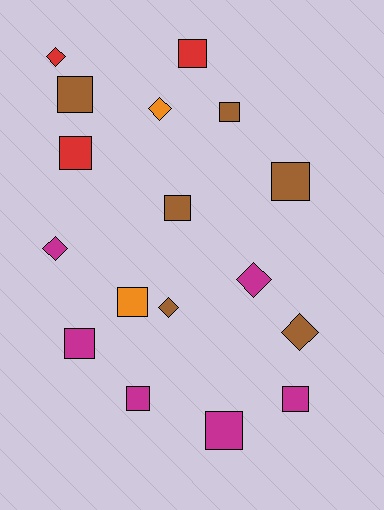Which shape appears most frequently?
Square, with 11 objects.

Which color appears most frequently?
Magenta, with 6 objects.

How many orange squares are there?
There is 1 orange square.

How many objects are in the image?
There are 17 objects.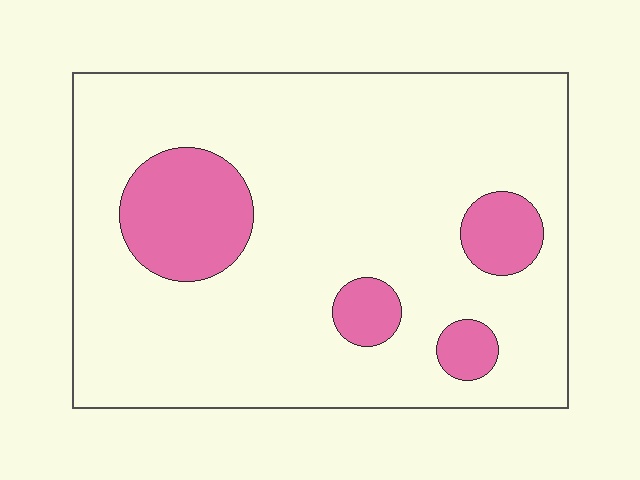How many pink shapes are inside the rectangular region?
4.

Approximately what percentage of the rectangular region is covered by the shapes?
Approximately 15%.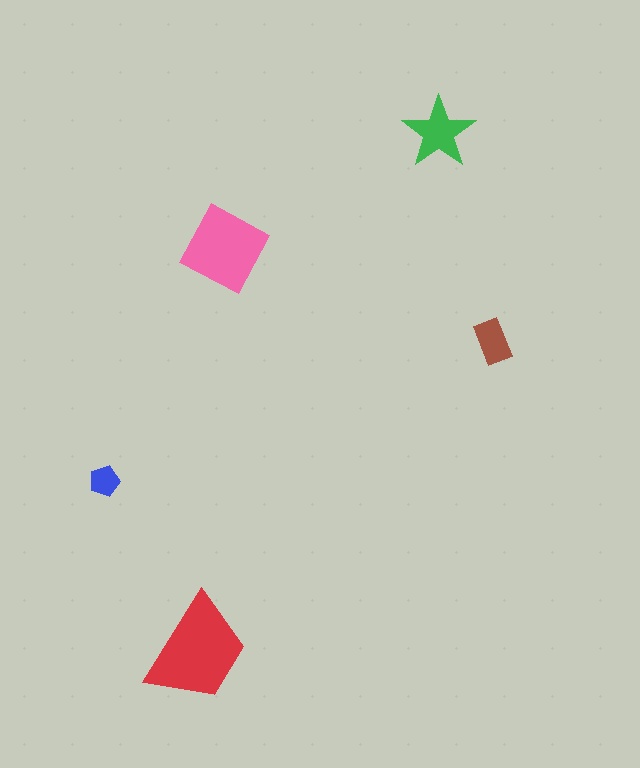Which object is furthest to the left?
The blue pentagon is leftmost.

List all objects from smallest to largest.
The blue pentagon, the brown rectangle, the green star, the pink diamond, the red trapezoid.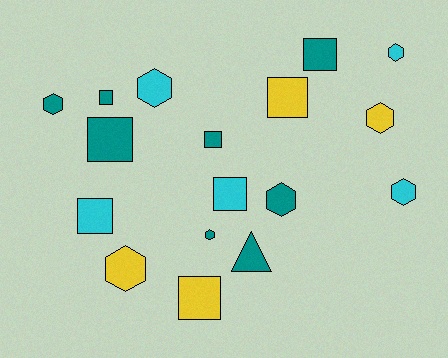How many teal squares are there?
There are 4 teal squares.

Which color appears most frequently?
Teal, with 8 objects.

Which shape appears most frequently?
Square, with 8 objects.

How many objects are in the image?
There are 17 objects.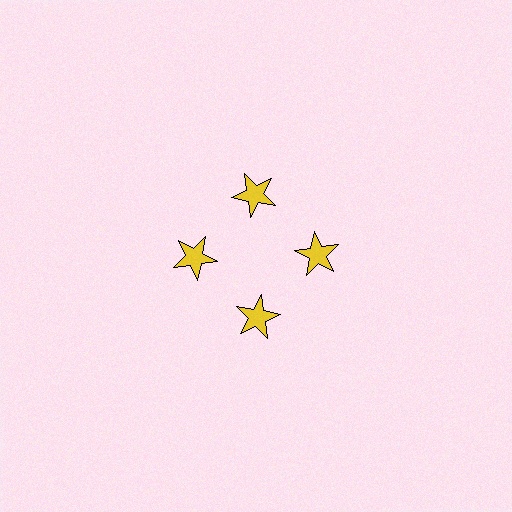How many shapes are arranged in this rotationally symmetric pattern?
There are 4 shapes, arranged in 4 groups of 1.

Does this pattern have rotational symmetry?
Yes, this pattern has 4-fold rotational symmetry. It looks the same after rotating 90 degrees around the center.